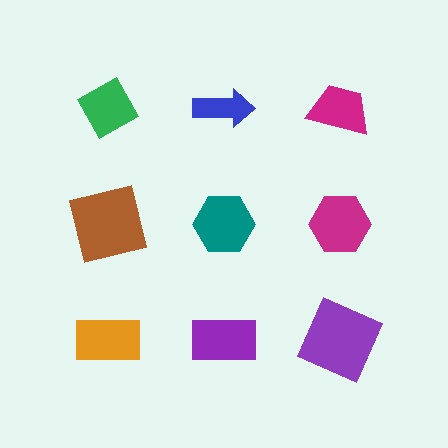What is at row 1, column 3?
A magenta trapezoid.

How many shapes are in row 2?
3 shapes.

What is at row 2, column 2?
A teal hexagon.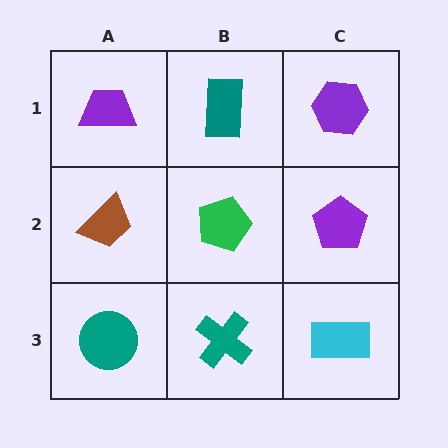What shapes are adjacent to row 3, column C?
A purple pentagon (row 2, column C), a teal cross (row 3, column B).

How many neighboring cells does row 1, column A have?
2.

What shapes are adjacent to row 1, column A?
A brown trapezoid (row 2, column A), a teal rectangle (row 1, column B).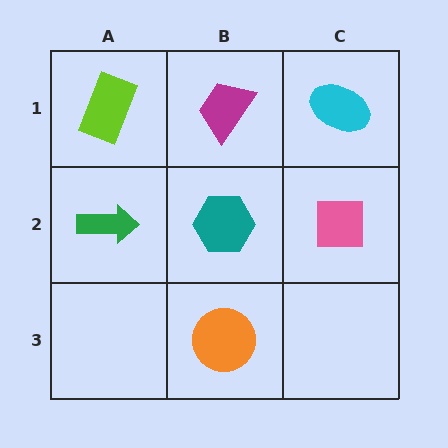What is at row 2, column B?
A teal hexagon.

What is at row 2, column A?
A green arrow.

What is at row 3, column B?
An orange circle.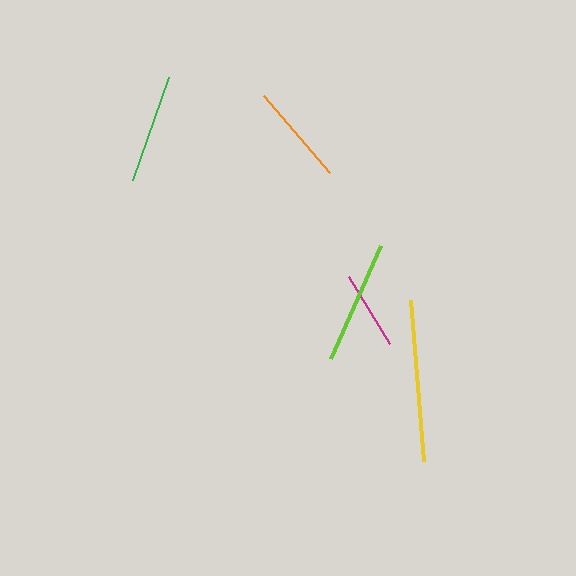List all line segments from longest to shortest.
From longest to shortest: yellow, lime, green, orange, magenta.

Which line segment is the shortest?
The magenta line is the shortest at approximately 79 pixels.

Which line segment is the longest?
The yellow line is the longest at approximately 161 pixels.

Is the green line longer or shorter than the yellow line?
The yellow line is longer than the green line.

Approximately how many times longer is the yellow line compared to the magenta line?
The yellow line is approximately 2.0 times the length of the magenta line.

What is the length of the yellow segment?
The yellow segment is approximately 161 pixels long.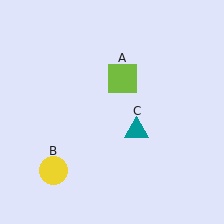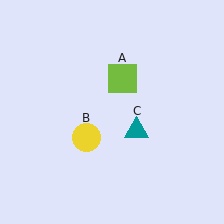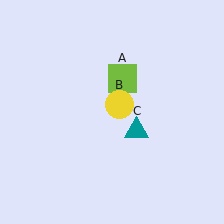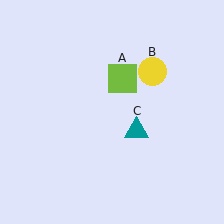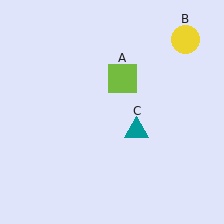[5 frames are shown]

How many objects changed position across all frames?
1 object changed position: yellow circle (object B).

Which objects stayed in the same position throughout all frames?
Lime square (object A) and teal triangle (object C) remained stationary.